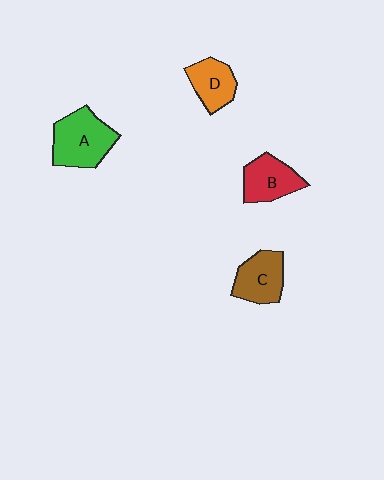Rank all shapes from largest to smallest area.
From largest to smallest: A (green), C (brown), B (red), D (orange).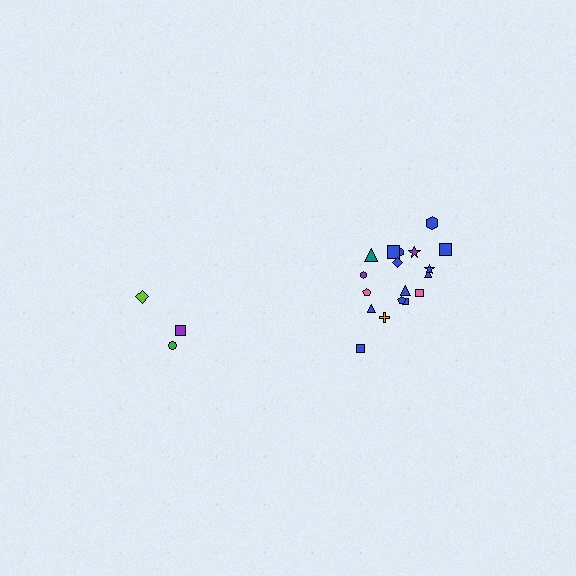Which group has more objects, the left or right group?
The right group.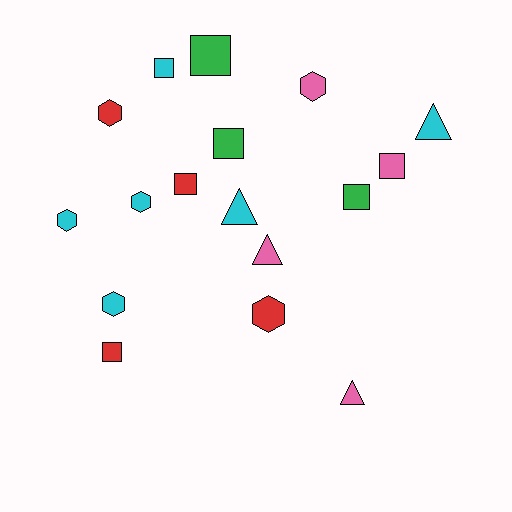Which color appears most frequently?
Cyan, with 6 objects.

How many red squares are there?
There are 2 red squares.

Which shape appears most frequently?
Square, with 7 objects.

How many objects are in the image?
There are 17 objects.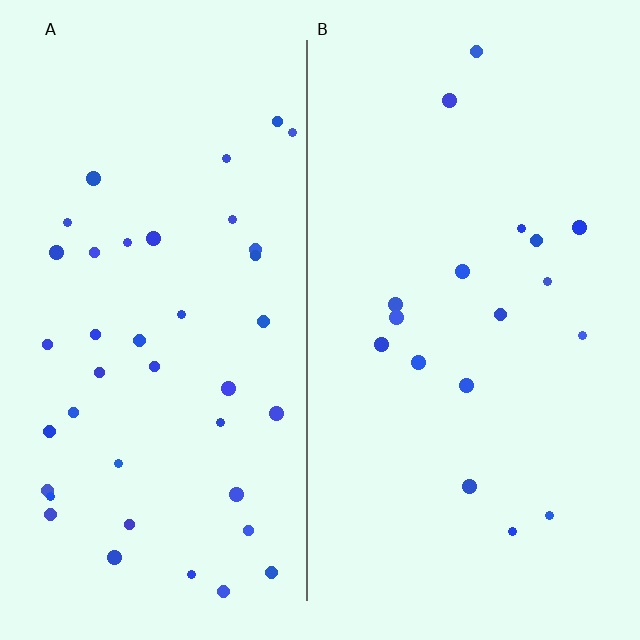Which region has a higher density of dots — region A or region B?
A (the left).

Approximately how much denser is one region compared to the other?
Approximately 2.3× — region A over region B.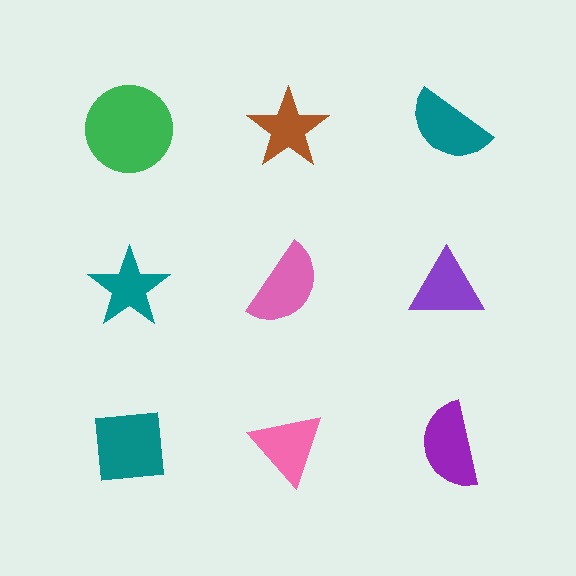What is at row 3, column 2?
A pink triangle.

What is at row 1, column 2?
A brown star.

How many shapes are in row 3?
3 shapes.